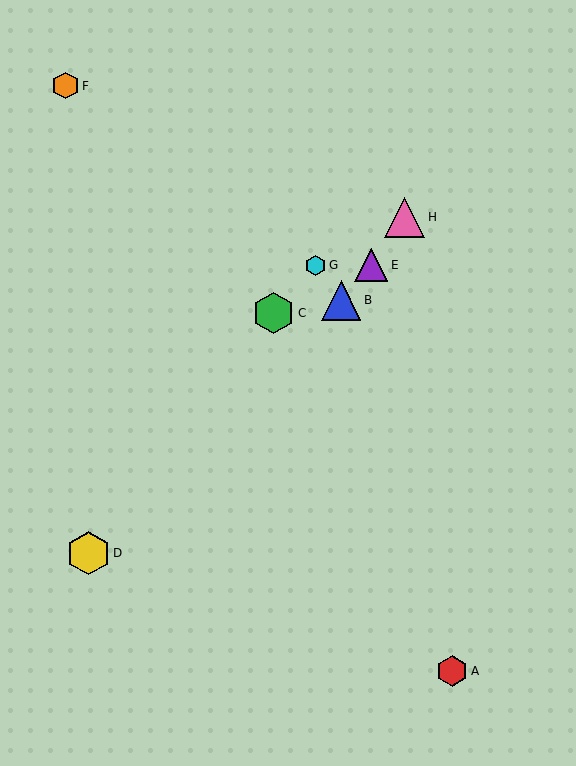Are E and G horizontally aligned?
Yes, both are at y≈265.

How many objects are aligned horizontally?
2 objects (E, G) are aligned horizontally.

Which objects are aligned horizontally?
Objects E, G are aligned horizontally.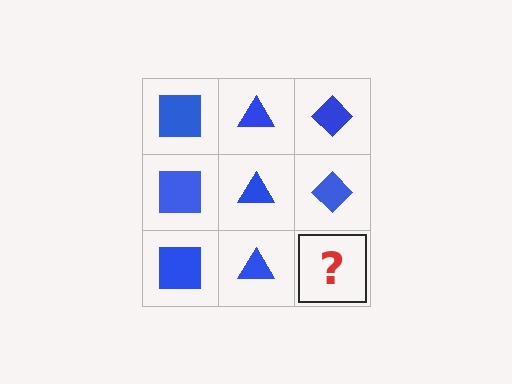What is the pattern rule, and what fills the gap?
The rule is that each column has a consistent shape. The gap should be filled with a blue diamond.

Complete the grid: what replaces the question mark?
The question mark should be replaced with a blue diamond.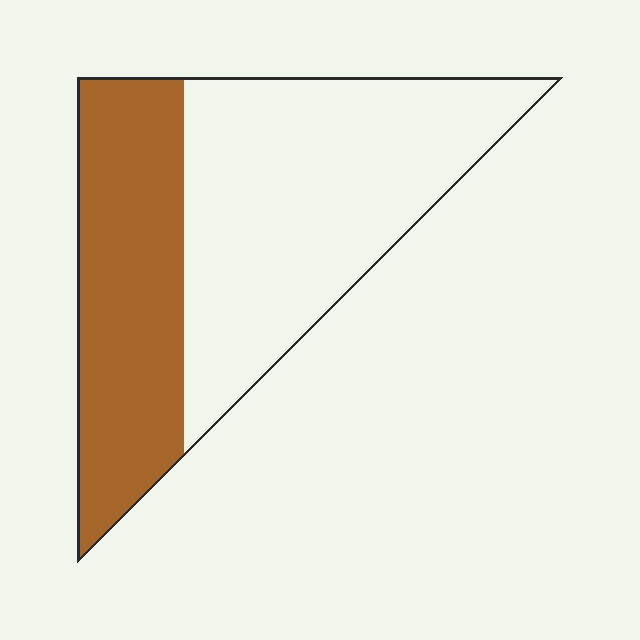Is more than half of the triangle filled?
No.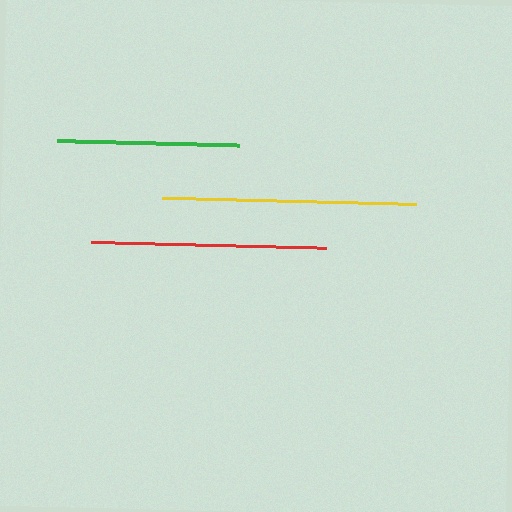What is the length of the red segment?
The red segment is approximately 235 pixels long.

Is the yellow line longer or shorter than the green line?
The yellow line is longer than the green line.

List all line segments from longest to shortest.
From longest to shortest: yellow, red, green.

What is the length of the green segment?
The green segment is approximately 182 pixels long.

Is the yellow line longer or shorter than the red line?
The yellow line is longer than the red line.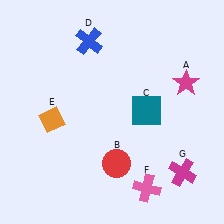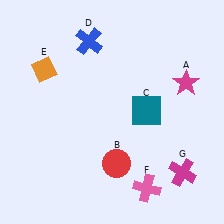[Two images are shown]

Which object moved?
The orange diamond (E) moved up.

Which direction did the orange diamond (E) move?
The orange diamond (E) moved up.